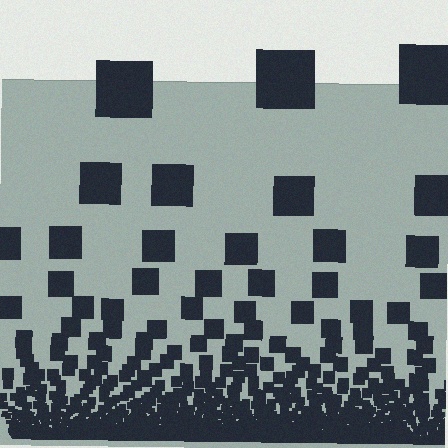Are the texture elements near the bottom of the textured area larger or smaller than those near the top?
Smaller. The gradient is inverted — elements near the bottom are smaller and denser.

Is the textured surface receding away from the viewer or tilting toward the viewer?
The surface appears to tilt toward the viewer. Texture elements get larger and sparser toward the top.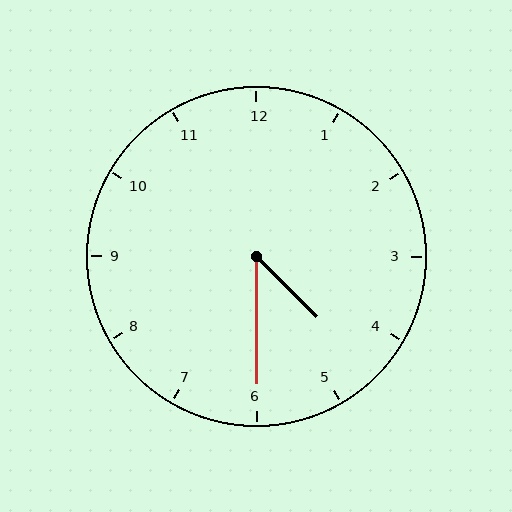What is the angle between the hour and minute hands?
Approximately 45 degrees.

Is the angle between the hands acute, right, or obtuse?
It is acute.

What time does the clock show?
4:30.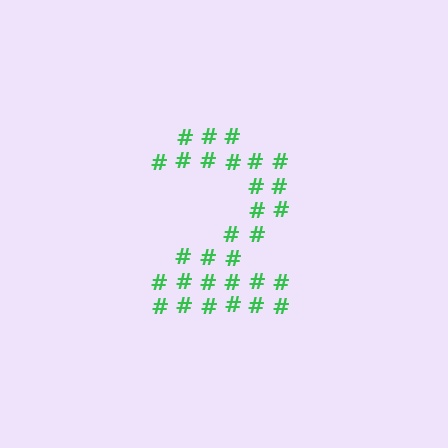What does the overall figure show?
The overall figure shows the digit 2.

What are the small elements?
The small elements are hash symbols.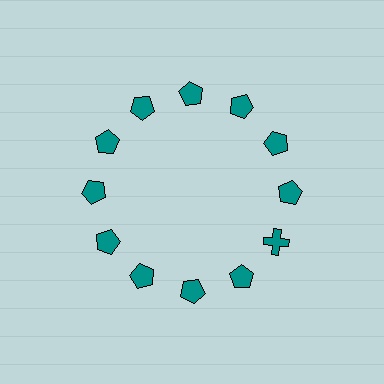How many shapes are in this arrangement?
There are 12 shapes arranged in a ring pattern.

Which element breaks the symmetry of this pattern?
The teal cross at roughly the 4 o'clock position breaks the symmetry. All other shapes are teal pentagons.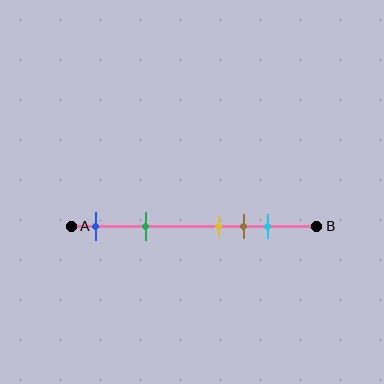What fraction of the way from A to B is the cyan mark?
The cyan mark is approximately 80% (0.8) of the way from A to B.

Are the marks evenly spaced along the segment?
No, the marks are not evenly spaced.